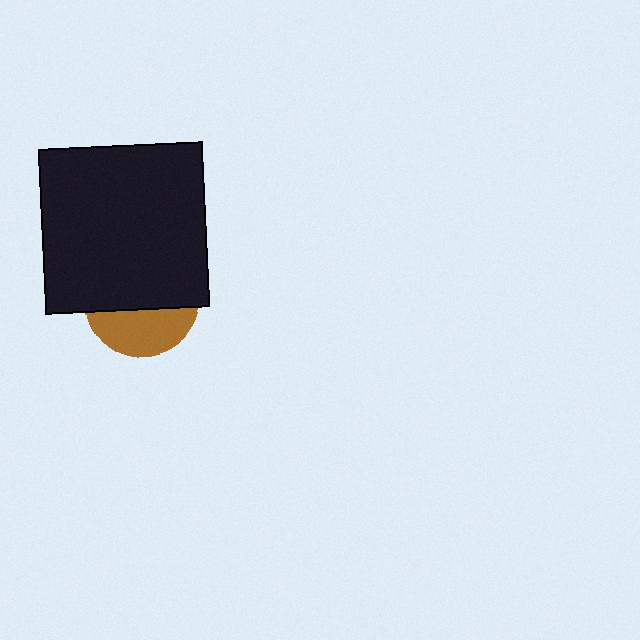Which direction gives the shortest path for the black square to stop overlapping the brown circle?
Moving up gives the shortest separation.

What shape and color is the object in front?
The object in front is a black square.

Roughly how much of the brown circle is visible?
A small part of it is visible (roughly 39%).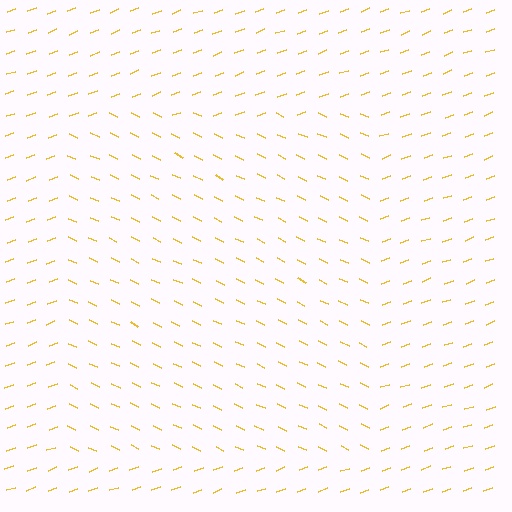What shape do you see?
I see a rectangle.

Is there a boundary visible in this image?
Yes, there is a texture boundary formed by a change in line orientation.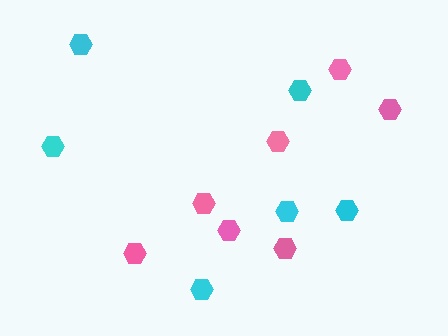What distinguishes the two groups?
There are 2 groups: one group of cyan hexagons (6) and one group of pink hexagons (7).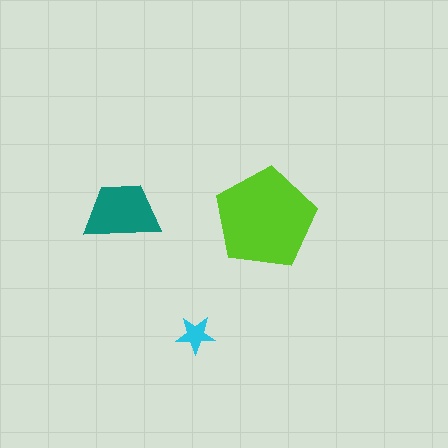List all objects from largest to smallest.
The lime pentagon, the teal trapezoid, the cyan star.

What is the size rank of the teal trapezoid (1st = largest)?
2nd.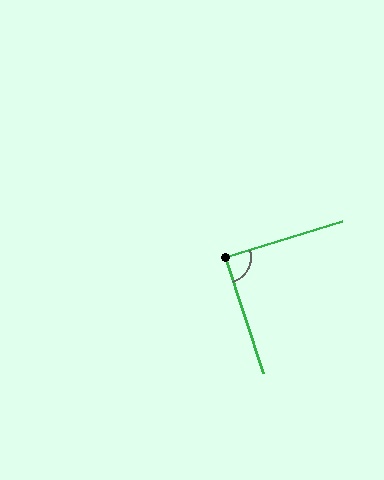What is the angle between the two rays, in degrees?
Approximately 88 degrees.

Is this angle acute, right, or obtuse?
It is approximately a right angle.